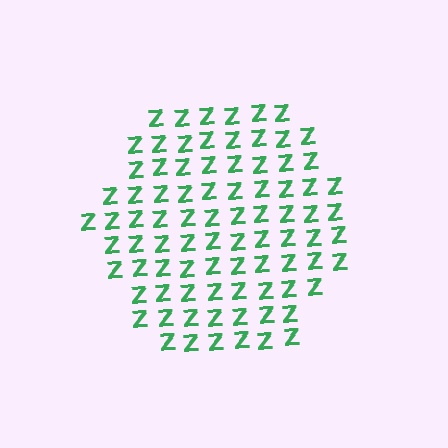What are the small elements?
The small elements are letter Z's.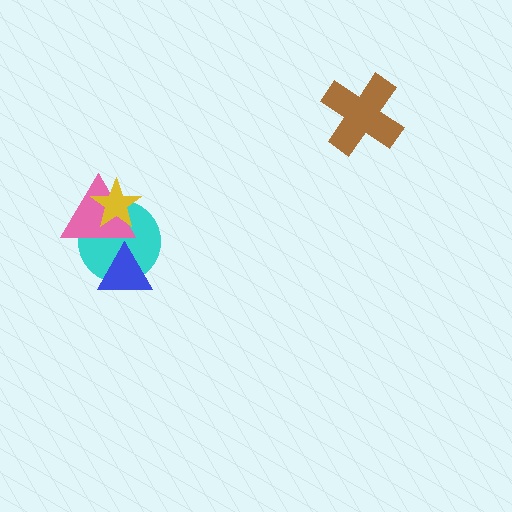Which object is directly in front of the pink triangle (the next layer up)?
The blue triangle is directly in front of the pink triangle.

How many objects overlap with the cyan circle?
3 objects overlap with the cyan circle.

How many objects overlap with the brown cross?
0 objects overlap with the brown cross.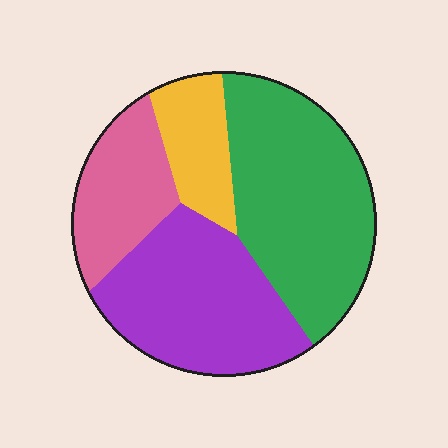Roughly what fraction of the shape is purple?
Purple covers about 30% of the shape.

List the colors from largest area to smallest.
From largest to smallest: green, purple, pink, yellow.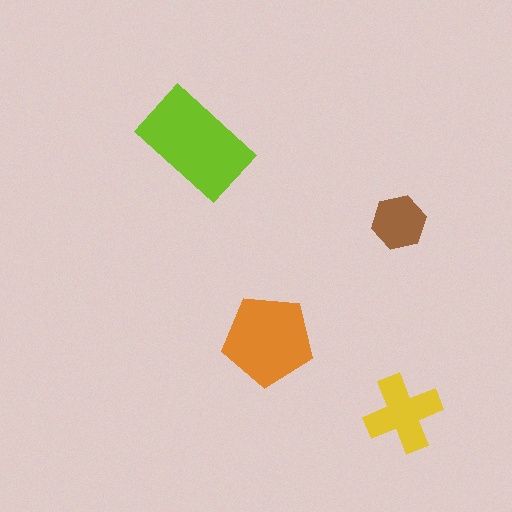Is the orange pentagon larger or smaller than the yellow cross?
Larger.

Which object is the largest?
The lime rectangle.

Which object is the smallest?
The brown hexagon.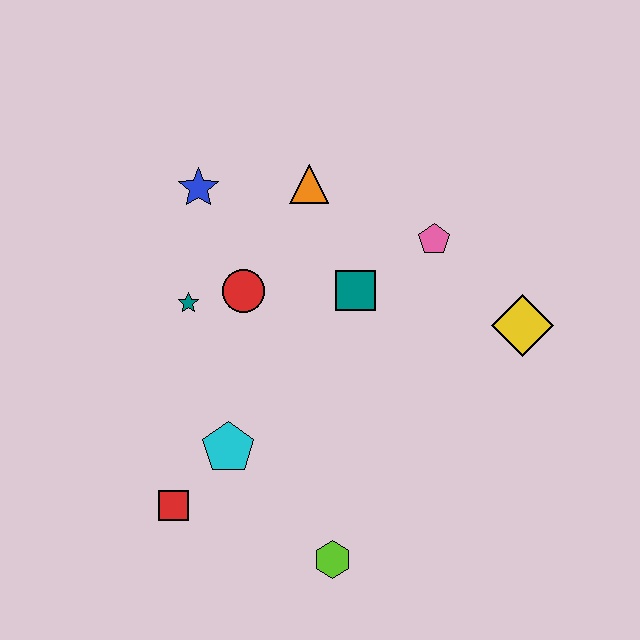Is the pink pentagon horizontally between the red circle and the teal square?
No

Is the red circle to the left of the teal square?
Yes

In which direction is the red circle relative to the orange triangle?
The red circle is below the orange triangle.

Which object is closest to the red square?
The cyan pentagon is closest to the red square.